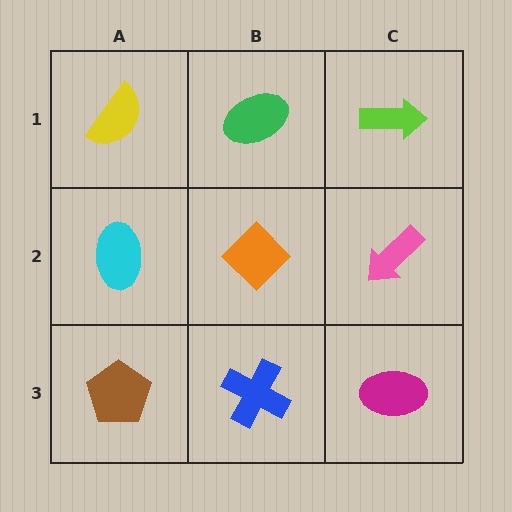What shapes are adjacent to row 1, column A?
A cyan ellipse (row 2, column A), a green ellipse (row 1, column B).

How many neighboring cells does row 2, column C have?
3.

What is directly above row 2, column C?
A lime arrow.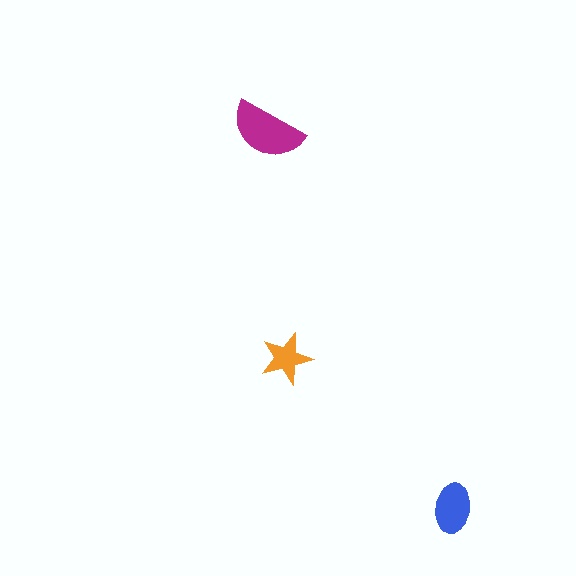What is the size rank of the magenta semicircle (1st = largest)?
1st.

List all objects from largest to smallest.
The magenta semicircle, the blue ellipse, the orange star.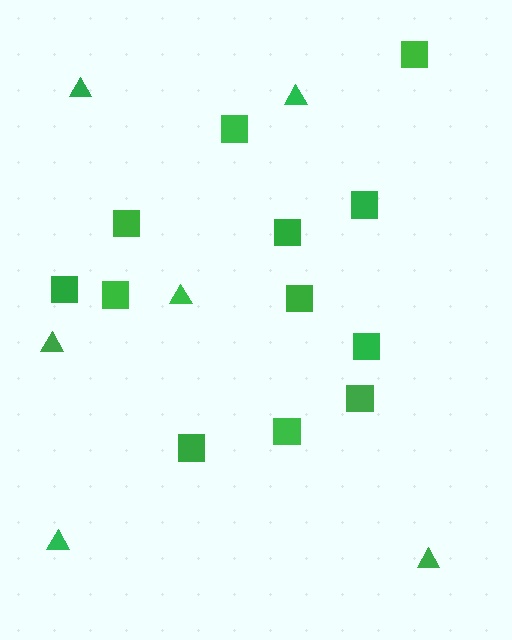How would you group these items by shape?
There are 2 groups: one group of squares (12) and one group of triangles (6).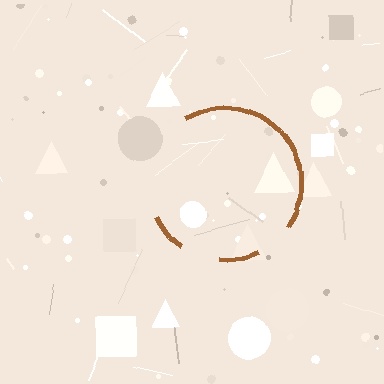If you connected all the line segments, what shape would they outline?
They would outline a circle.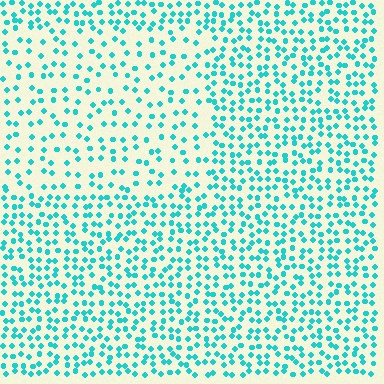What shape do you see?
I see a rectangle.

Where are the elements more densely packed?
The elements are more densely packed outside the rectangle boundary.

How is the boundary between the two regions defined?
The boundary is defined by a change in element density (approximately 1.9x ratio). All elements are the same color, size, and shape.